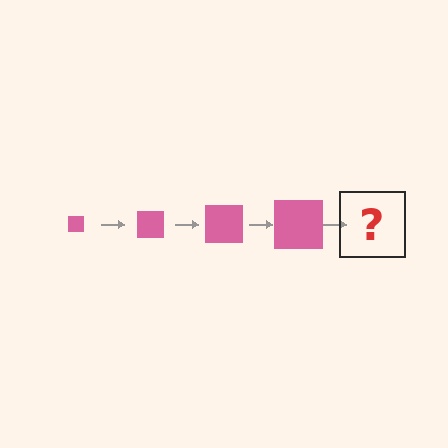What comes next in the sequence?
The next element should be a pink square, larger than the previous one.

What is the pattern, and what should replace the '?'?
The pattern is that the square gets progressively larger each step. The '?' should be a pink square, larger than the previous one.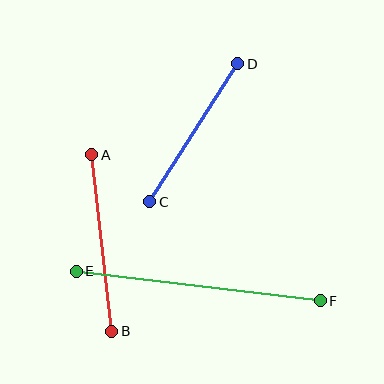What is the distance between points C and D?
The distance is approximately 163 pixels.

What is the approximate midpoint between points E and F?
The midpoint is at approximately (198, 286) pixels.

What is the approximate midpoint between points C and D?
The midpoint is at approximately (194, 133) pixels.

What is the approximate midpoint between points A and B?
The midpoint is at approximately (102, 243) pixels.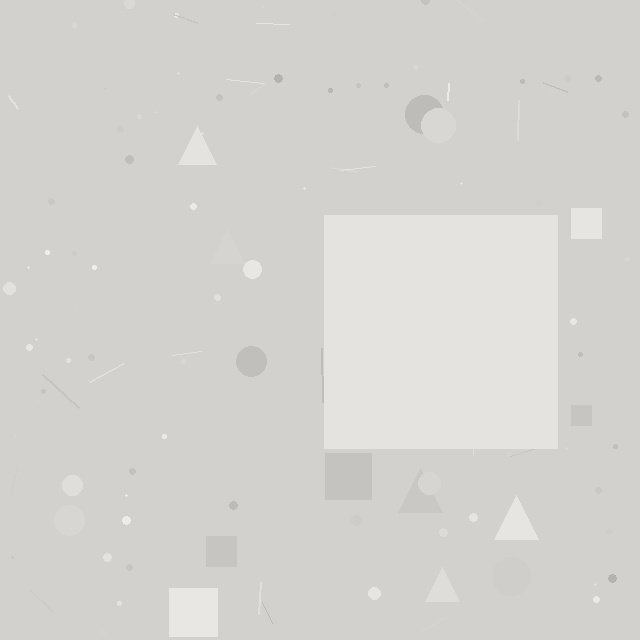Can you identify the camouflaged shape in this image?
The camouflaged shape is a square.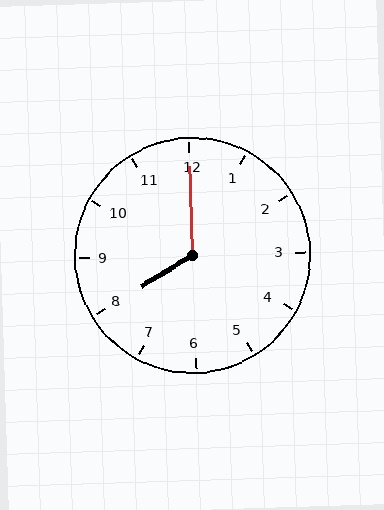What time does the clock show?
8:00.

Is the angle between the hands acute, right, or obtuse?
It is obtuse.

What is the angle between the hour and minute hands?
Approximately 120 degrees.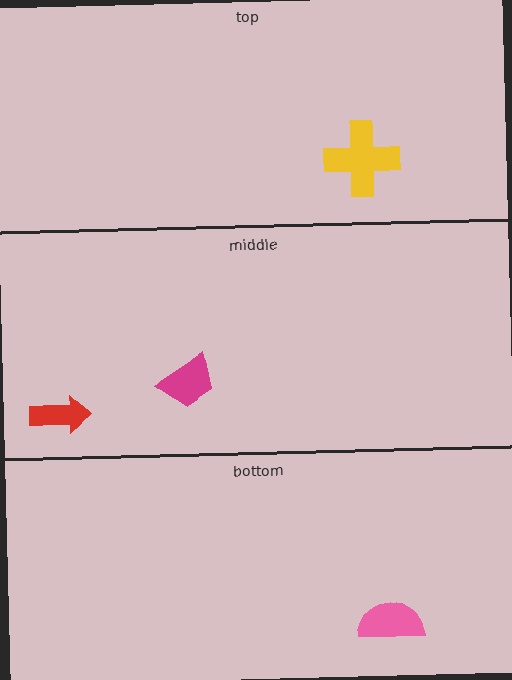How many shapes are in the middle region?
2.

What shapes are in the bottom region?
The pink semicircle.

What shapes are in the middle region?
The magenta trapezoid, the red arrow.